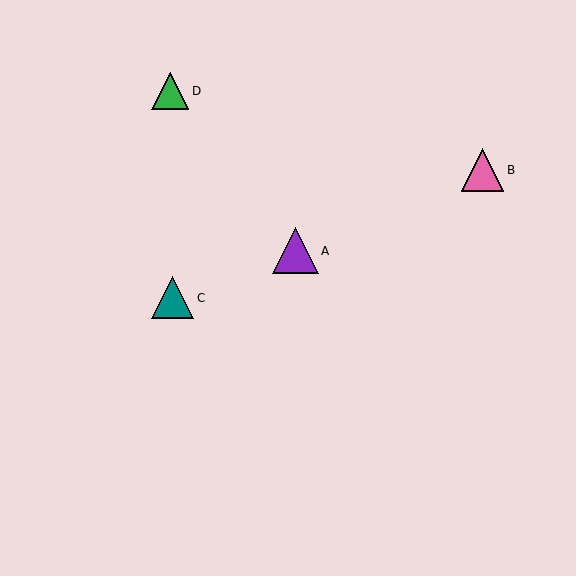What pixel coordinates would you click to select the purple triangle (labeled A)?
Click at (295, 251) to select the purple triangle A.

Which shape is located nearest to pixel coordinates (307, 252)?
The purple triangle (labeled A) at (295, 251) is nearest to that location.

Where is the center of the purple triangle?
The center of the purple triangle is at (295, 251).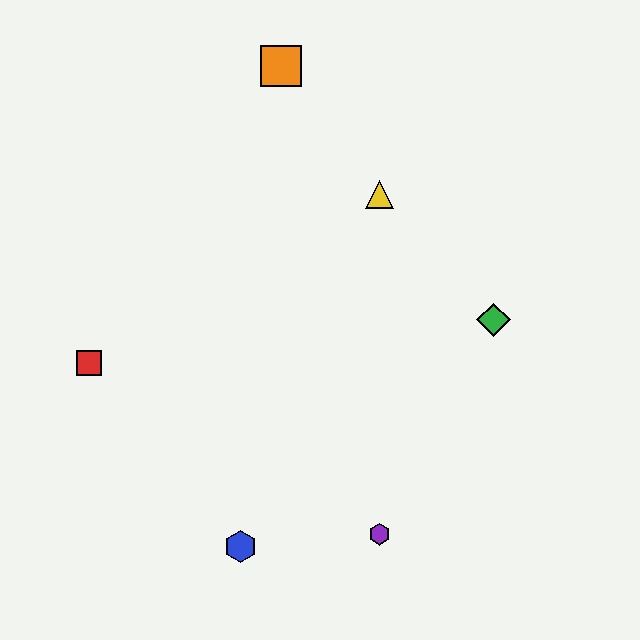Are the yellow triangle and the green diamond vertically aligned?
No, the yellow triangle is at x≈380 and the green diamond is at x≈493.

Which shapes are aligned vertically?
The yellow triangle, the purple hexagon are aligned vertically.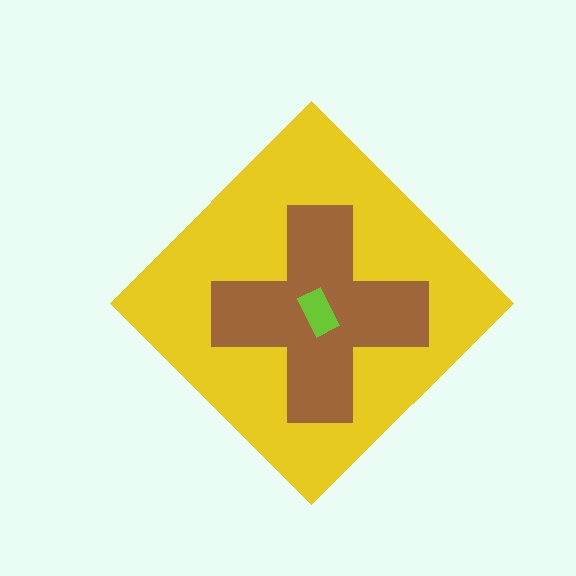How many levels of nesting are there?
3.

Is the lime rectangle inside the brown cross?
Yes.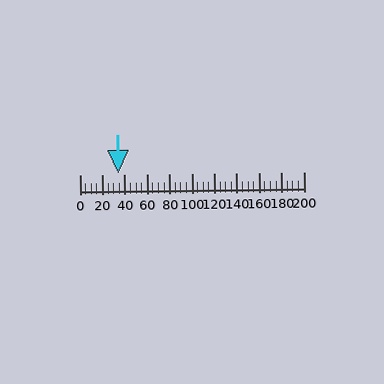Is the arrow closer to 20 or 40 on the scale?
The arrow is closer to 40.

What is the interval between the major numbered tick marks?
The major tick marks are spaced 20 units apart.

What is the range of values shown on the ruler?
The ruler shows values from 0 to 200.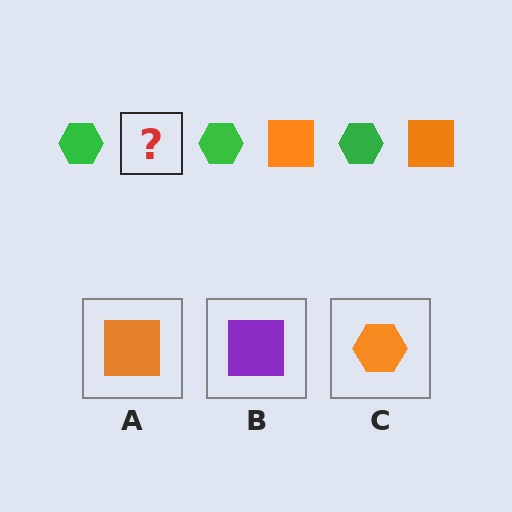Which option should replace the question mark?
Option A.